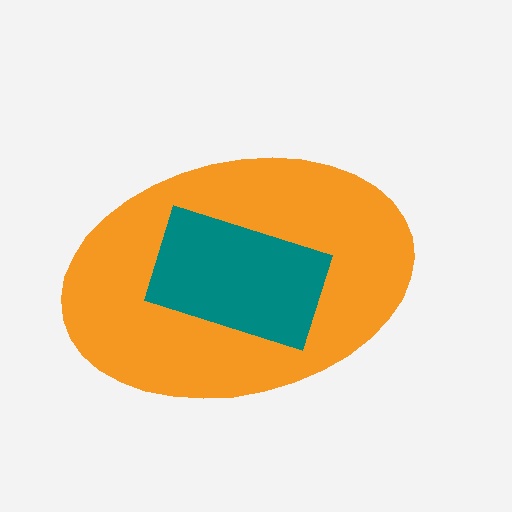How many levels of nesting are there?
2.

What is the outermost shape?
The orange ellipse.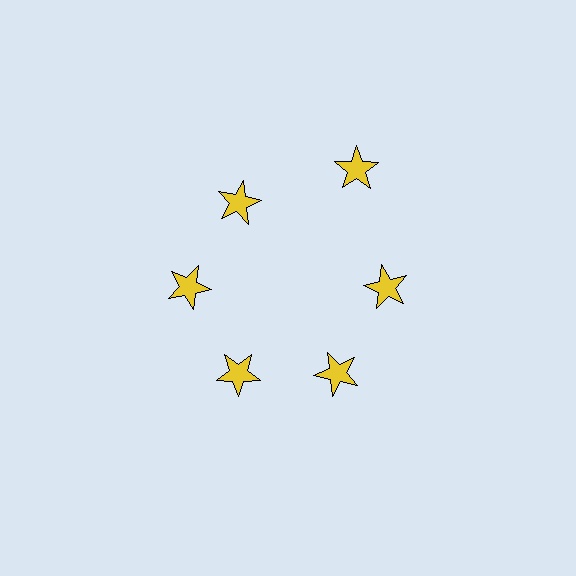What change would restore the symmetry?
The symmetry would be restored by moving it inward, back onto the ring so that all 6 stars sit at equal angles and equal distance from the center.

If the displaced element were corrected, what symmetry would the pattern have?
It would have 6-fold rotational symmetry — the pattern would map onto itself every 60 degrees.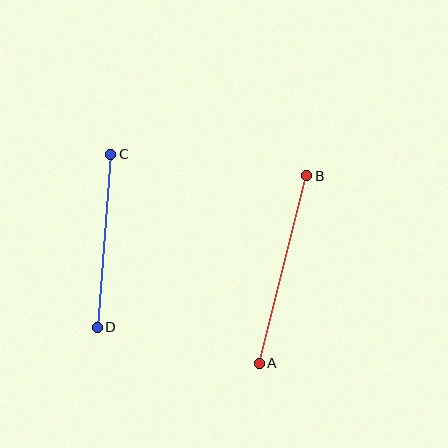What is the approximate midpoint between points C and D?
The midpoint is at approximately (104, 241) pixels.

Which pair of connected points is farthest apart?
Points A and B are farthest apart.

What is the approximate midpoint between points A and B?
The midpoint is at approximately (283, 270) pixels.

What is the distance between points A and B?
The distance is approximately 193 pixels.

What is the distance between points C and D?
The distance is approximately 173 pixels.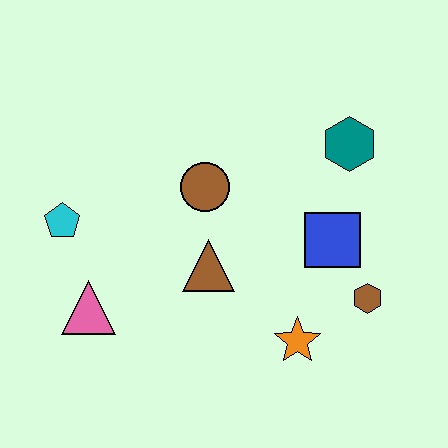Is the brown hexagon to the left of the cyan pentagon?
No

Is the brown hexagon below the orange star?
No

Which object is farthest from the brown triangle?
The teal hexagon is farthest from the brown triangle.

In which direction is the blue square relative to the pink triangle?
The blue square is to the right of the pink triangle.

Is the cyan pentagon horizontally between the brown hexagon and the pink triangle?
No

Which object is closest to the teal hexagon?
The blue square is closest to the teal hexagon.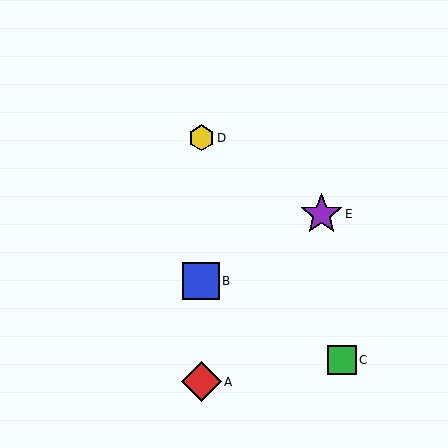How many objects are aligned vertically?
3 objects (A, B, D) are aligned vertically.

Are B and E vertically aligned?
No, B is at x≈201 and E is at x≈321.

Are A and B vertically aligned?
Yes, both are at x≈201.